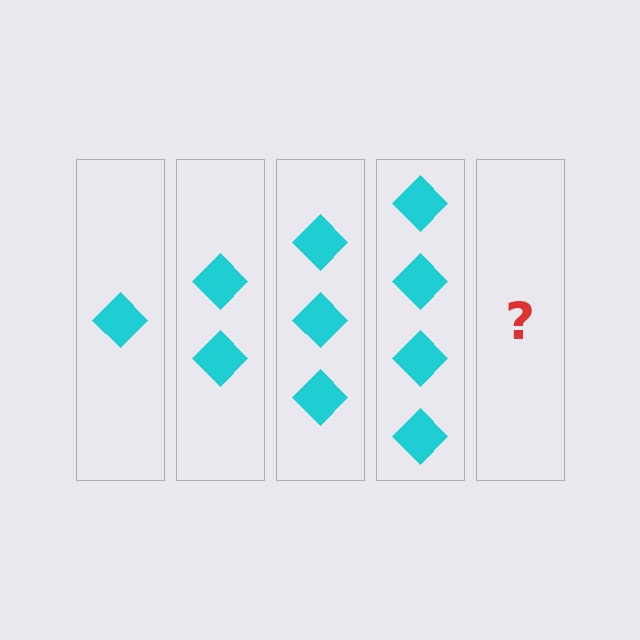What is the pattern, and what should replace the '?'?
The pattern is that each step adds one more diamond. The '?' should be 5 diamonds.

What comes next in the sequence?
The next element should be 5 diamonds.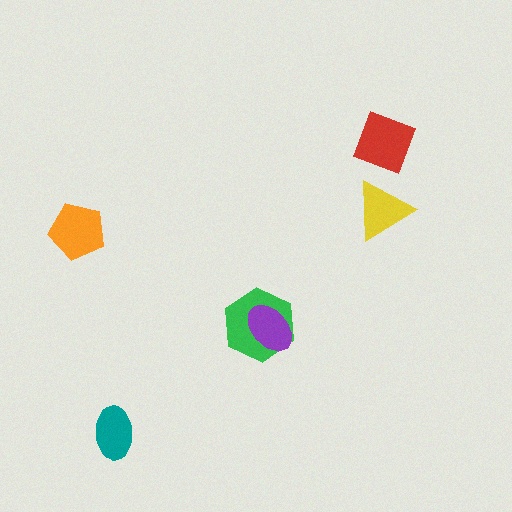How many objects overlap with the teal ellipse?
0 objects overlap with the teal ellipse.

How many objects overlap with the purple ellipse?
1 object overlaps with the purple ellipse.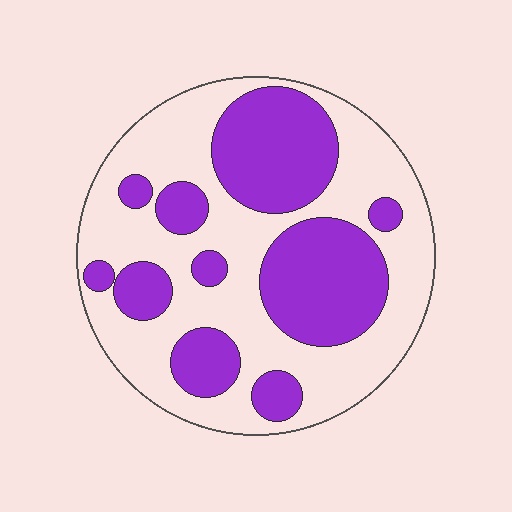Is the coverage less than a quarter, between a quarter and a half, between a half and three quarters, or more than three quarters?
Between a quarter and a half.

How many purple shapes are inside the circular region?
10.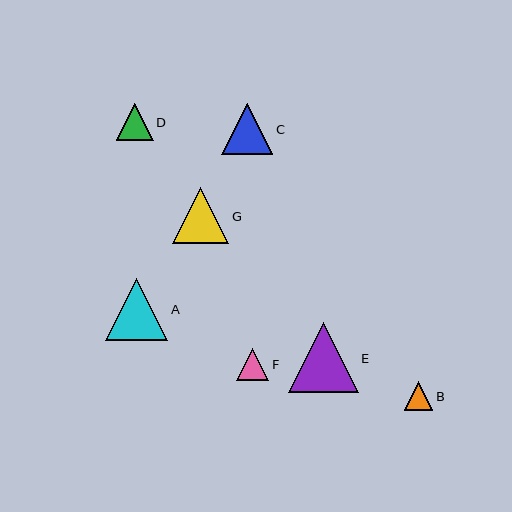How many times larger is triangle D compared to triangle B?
Triangle D is approximately 1.3 times the size of triangle B.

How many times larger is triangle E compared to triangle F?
Triangle E is approximately 2.2 times the size of triangle F.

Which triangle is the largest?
Triangle E is the largest with a size of approximately 70 pixels.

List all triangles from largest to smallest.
From largest to smallest: E, A, G, C, D, F, B.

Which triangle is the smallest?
Triangle B is the smallest with a size of approximately 29 pixels.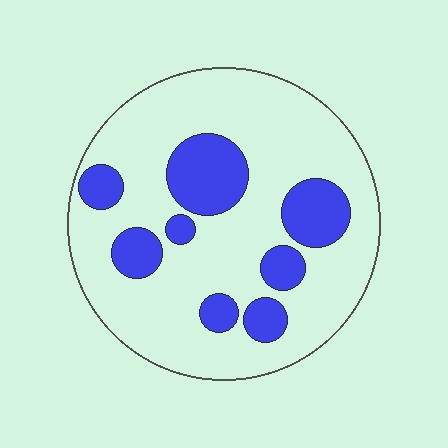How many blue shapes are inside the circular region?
8.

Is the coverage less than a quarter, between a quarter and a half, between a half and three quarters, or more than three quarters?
Less than a quarter.